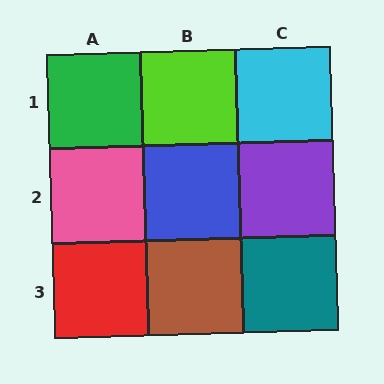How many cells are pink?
1 cell is pink.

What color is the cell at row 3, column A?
Red.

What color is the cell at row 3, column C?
Teal.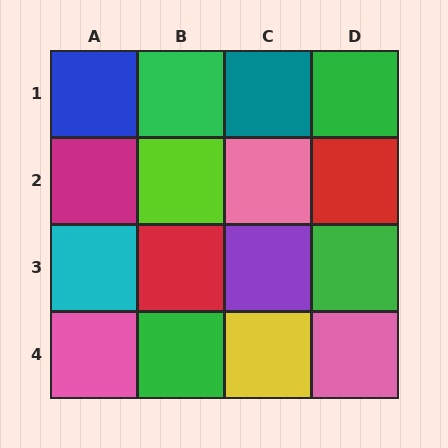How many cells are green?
4 cells are green.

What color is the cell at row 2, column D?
Red.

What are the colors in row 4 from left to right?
Pink, green, yellow, pink.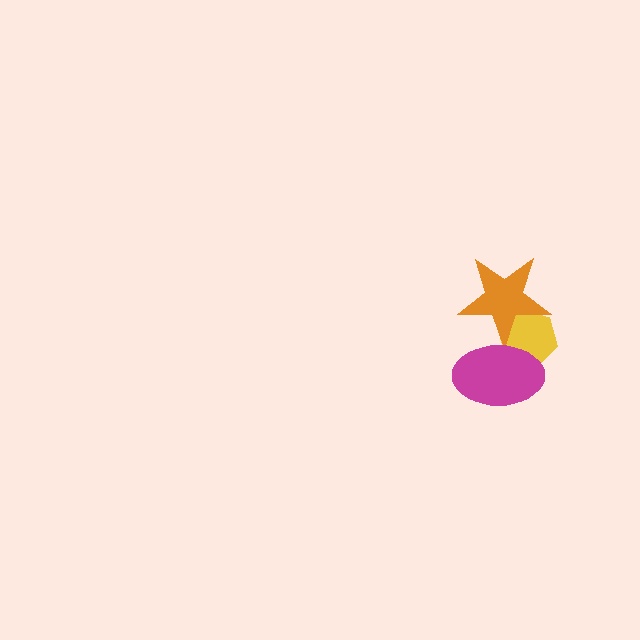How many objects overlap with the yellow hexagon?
2 objects overlap with the yellow hexagon.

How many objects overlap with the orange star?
2 objects overlap with the orange star.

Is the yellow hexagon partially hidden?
Yes, it is partially covered by another shape.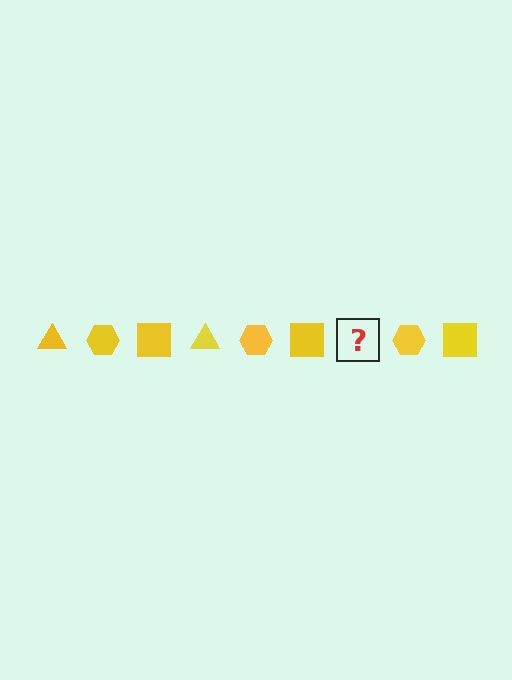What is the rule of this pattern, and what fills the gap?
The rule is that the pattern cycles through triangle, hexagon, square shapes in yellow. The gap should be filled with a yellow triangle.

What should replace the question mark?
The question mark should be replaced with a yellow triangle.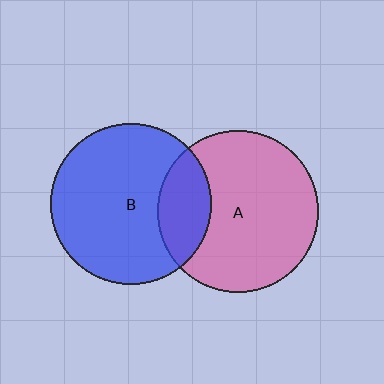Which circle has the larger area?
Circle B (blue).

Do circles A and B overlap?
Yes.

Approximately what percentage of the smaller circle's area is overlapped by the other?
Approximately 20%.